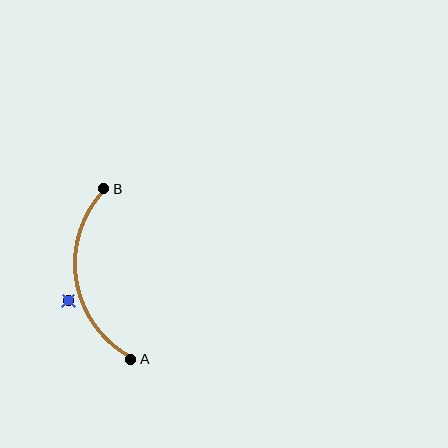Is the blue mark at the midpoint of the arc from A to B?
No — the blue mark does not lie on the arc at all. It sits slightly outside the curve.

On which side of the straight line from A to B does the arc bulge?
The arc bulges to the left of the straight line connecting A and B.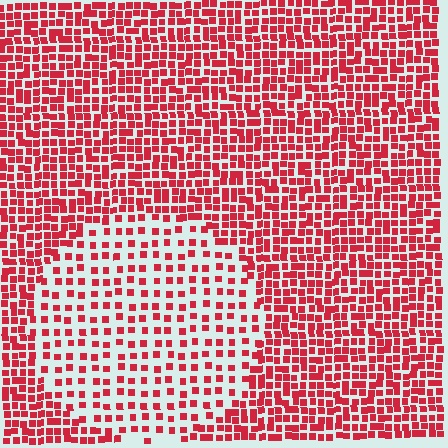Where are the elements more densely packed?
The elements are more densely packed outside the circle boundary.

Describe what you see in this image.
The image contains small red elements arranged at two different densities. A circle-shaped region is visible where the elements are less densely packed than the surrounding area.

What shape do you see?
I see a circle.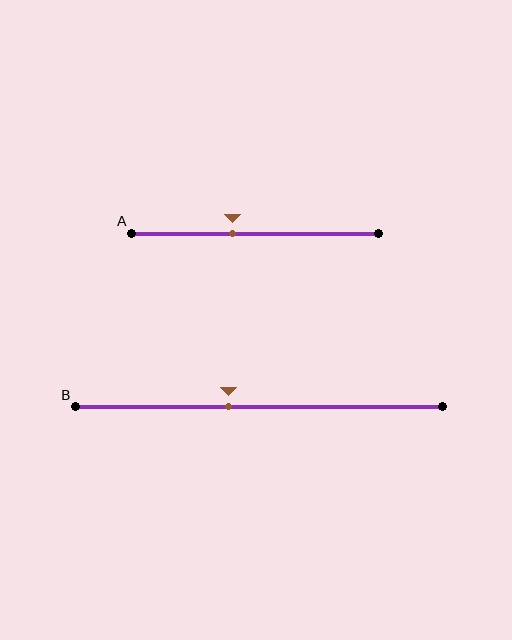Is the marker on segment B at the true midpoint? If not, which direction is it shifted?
No, the marker on segment B is shifted to the left by about 8% of the segment length.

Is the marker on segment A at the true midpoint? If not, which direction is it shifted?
No, the marker on segment A is shifted to the left by about 9% of the segment length.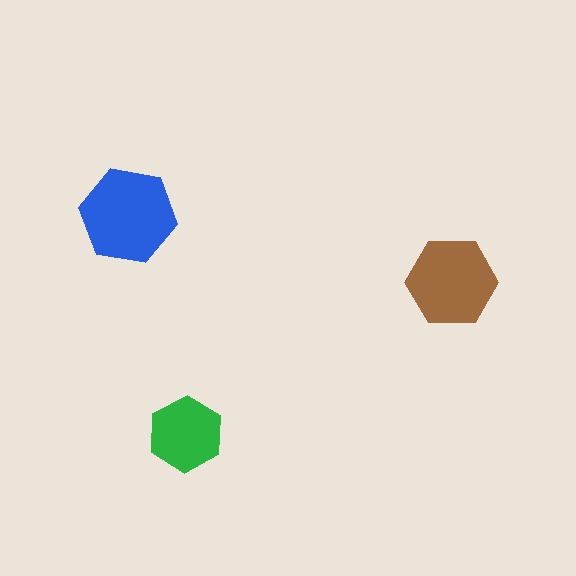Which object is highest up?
The blue hexagon is topmost.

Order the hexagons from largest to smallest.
the blue one, the brown one, the green one.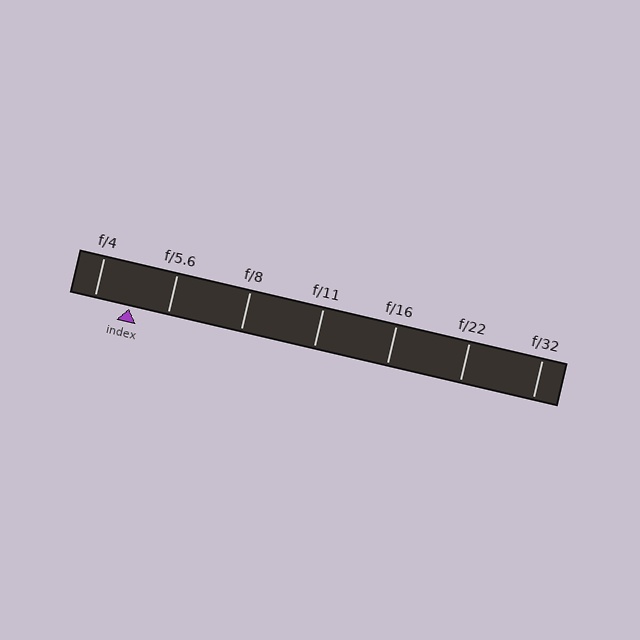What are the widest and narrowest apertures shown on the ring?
The widest aperture shown is f/4 and the narrowest is f/32.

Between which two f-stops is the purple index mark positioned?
The index mark is between f/4 and f/5.6.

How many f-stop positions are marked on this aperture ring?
There are 7 f-stop positions marked.